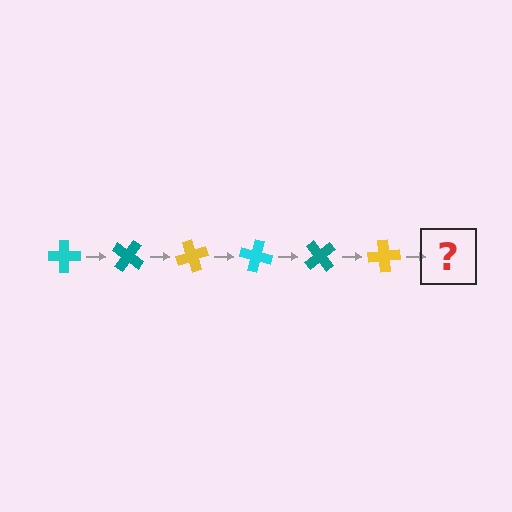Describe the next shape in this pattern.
It should be a cyan cross, rotated 210 degrees from the start.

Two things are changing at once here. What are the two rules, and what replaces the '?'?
The two rules are that it rotates 35 degrees each step and the color cycles through cyan, teal, and yellow. The '?' should be a cyan cross, rotated 210 degrees from the start.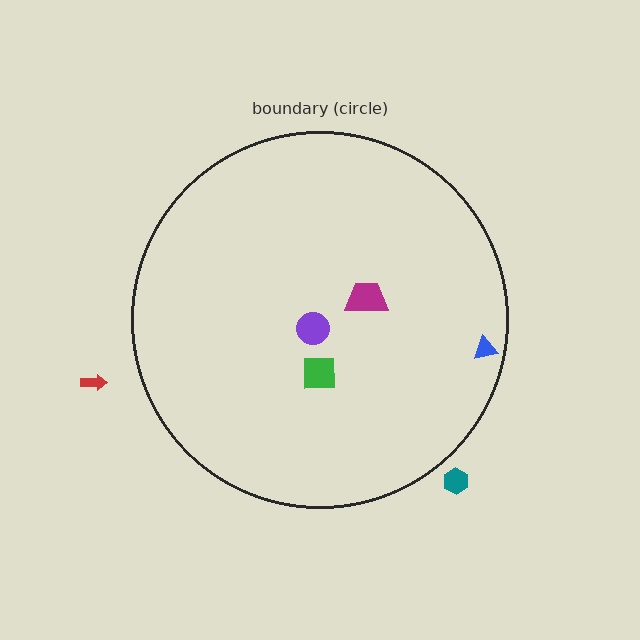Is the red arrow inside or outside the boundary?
Outside.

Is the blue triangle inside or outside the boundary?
Inside.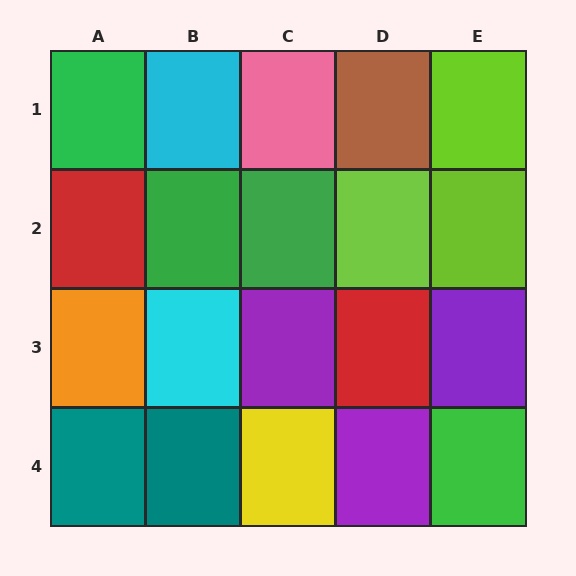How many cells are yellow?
1 cell is yellow.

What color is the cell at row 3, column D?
Red.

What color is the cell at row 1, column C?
Pink.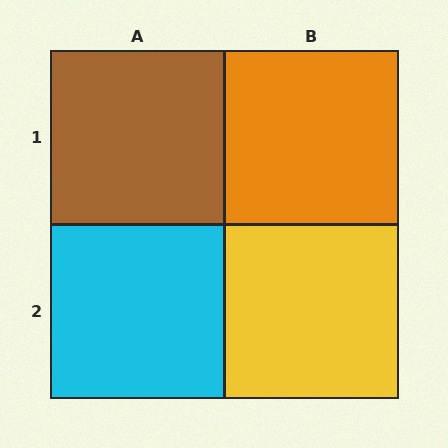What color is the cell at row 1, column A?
Brown.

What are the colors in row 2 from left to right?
Cyan, yellow.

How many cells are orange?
1 cell is orange.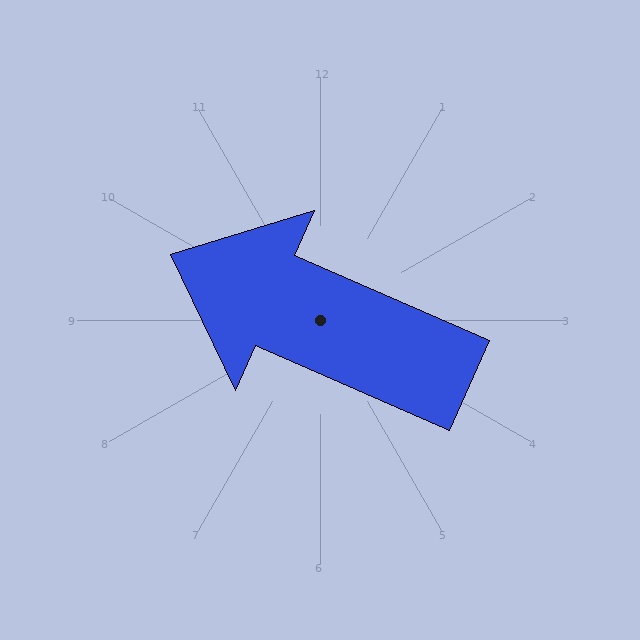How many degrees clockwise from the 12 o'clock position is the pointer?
Approximately 294 degrees.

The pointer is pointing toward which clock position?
Roughly 10 o'clock.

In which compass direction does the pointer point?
Northwest.